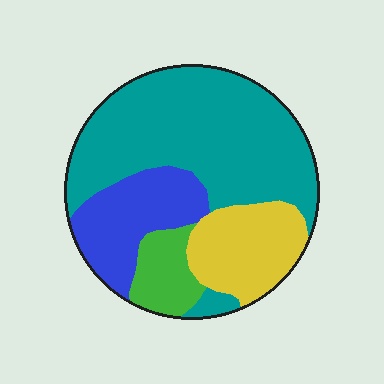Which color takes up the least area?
Green, at roughly 10%.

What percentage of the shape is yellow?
Yellow covers around 20% of the shape.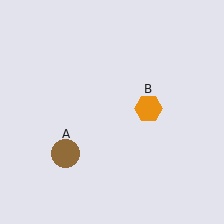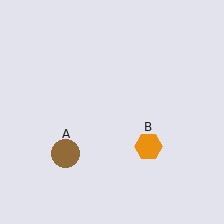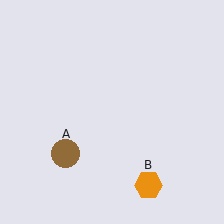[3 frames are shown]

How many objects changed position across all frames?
1 object changed position: orange hexagon (object B).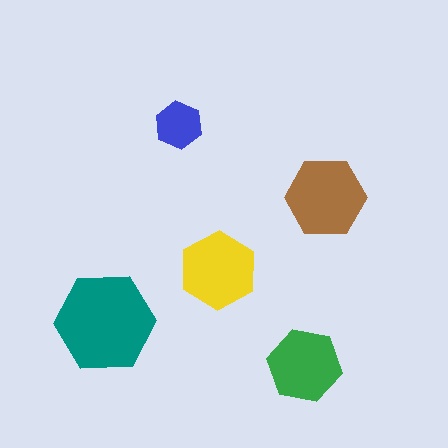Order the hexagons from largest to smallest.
the teal one, the brown one, the yellow one, the green one, the blue one.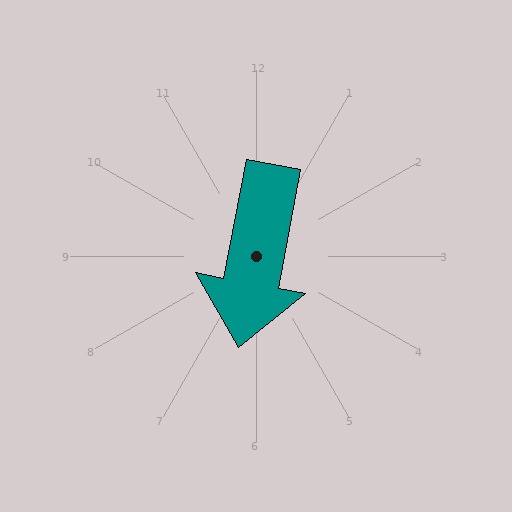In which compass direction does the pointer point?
South.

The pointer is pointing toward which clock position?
Roughly 6 o'clock.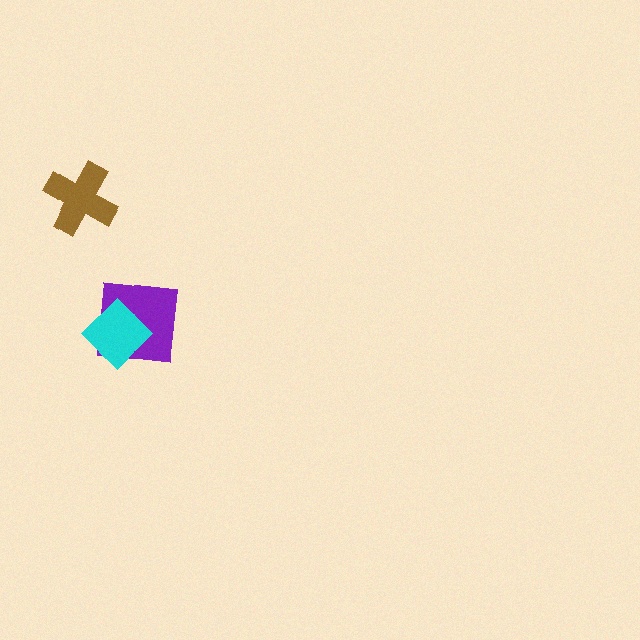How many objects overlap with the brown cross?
0 objects overlap with the brown cross.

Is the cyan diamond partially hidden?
No, no other shape covers it.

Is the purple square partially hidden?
Yes, it is partially covered by another shape.